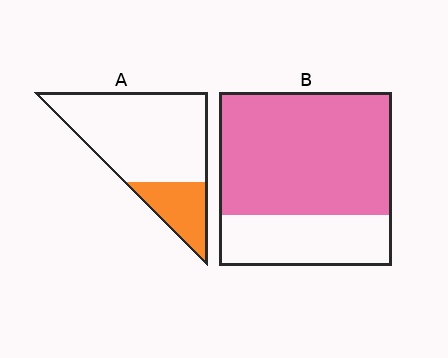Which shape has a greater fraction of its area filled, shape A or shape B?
Shape B.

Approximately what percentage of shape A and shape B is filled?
A is approximately 25% and B is approximately 70%.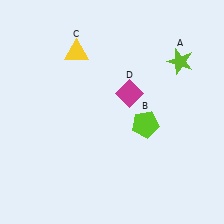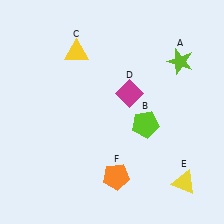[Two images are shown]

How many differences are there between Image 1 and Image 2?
There are 2 differences between the two images.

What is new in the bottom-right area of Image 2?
An orange pentagon (F) was added in the bottom-right area of Image 2.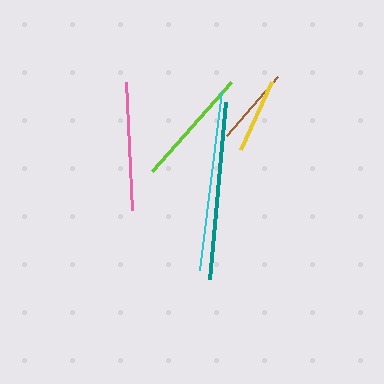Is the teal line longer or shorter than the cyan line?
The cyan line is longer than the teal line.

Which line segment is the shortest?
The yellow line is the shortest at approximately 74 pixels.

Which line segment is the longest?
The cyan line is the longest at approximately 181 pixels.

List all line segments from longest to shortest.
From longest to shortest: cyan, teal, pink, lime, brown, yellow.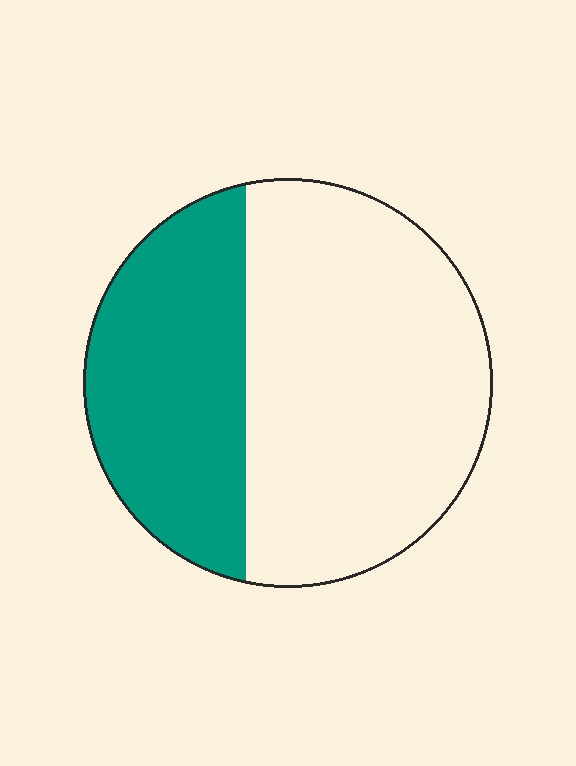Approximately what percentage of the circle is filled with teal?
Approximately 35%.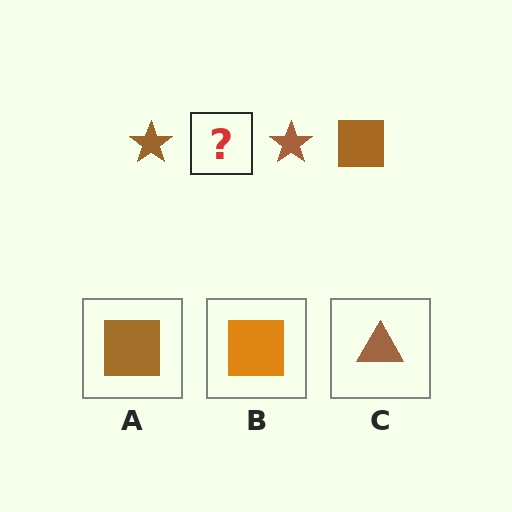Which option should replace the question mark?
Option A.